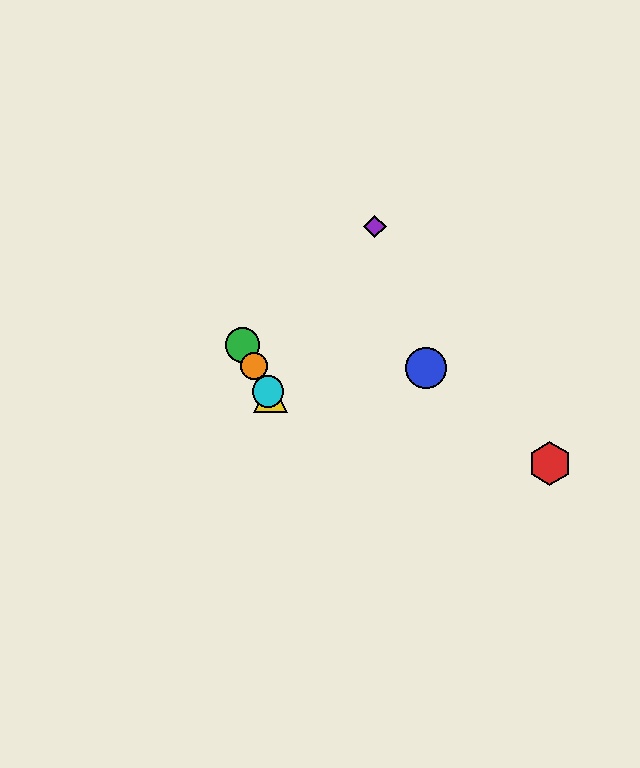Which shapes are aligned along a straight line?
The green circle, the yellow triangle, the orange circle, the cyan circle are aligned along a straight line.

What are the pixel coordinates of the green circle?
The green circle is at (243, 345).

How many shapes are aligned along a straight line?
4 shapes (the green circle, the yellow triangle, the orange circle, the cyan circle) are aligned along a straight line.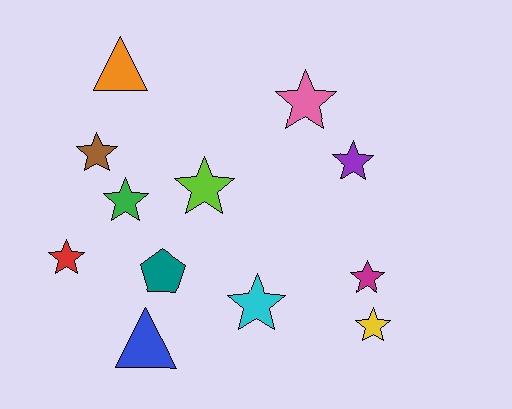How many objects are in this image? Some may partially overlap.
There are 12 objects.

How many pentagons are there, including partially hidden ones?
There is 1 pentagon.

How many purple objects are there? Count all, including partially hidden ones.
There is 1 purple object.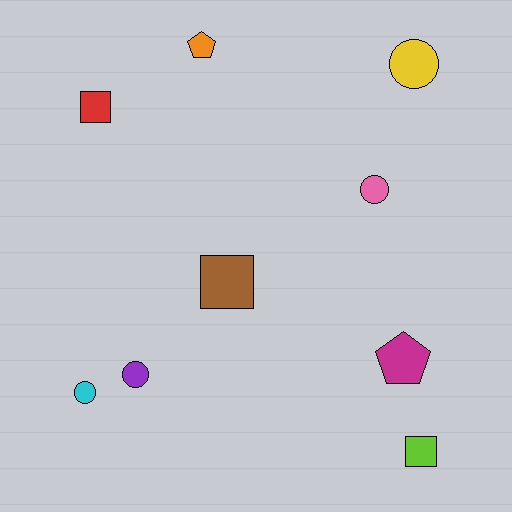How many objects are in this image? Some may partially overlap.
There are 9 objects.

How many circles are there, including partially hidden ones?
There are 4 circles.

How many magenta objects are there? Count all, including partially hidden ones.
There is 1 magenta object.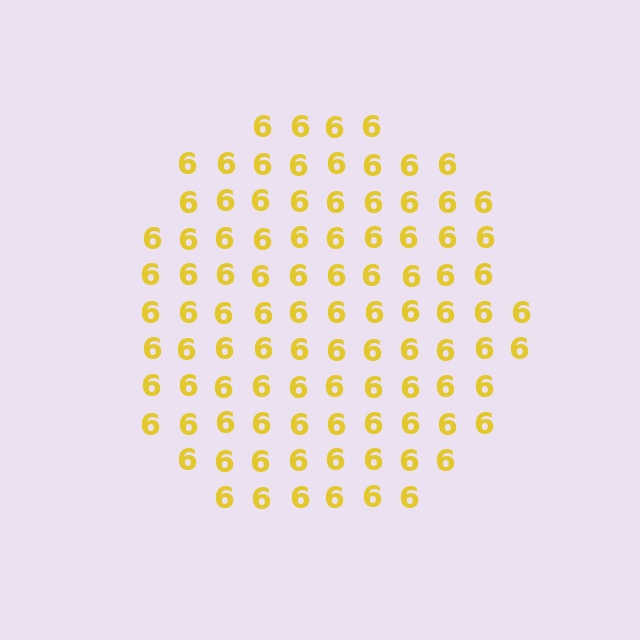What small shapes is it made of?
It is made of small digit 6's.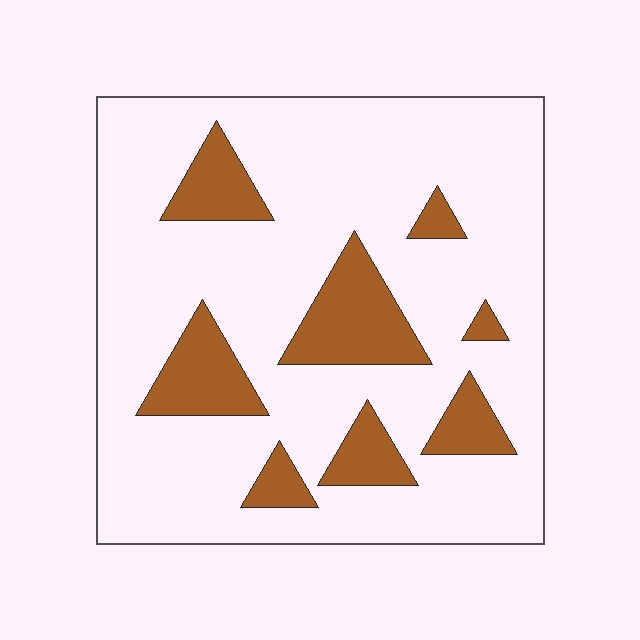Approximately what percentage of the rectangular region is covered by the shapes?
Approximately 20%.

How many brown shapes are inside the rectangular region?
8.